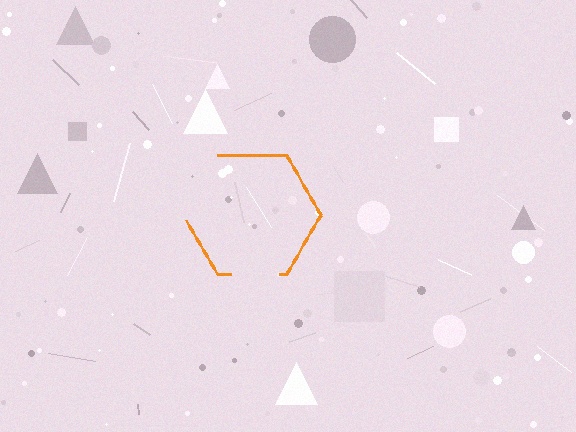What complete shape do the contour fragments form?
The contour fragments form a hexagon.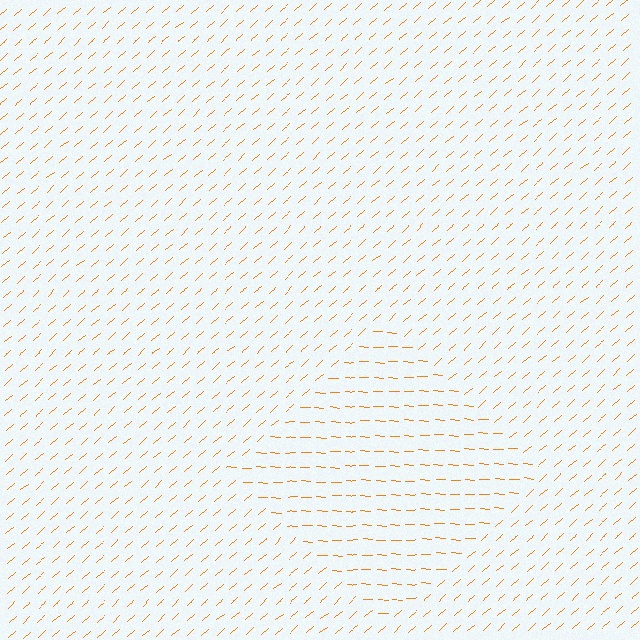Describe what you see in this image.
The image is filled with small orange line segments. A diamond region in the image has lines oriented differently from the surrounding lines, creating a visible texture boundary.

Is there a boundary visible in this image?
Yes, there is a texture boundary formed by a change in line orientation.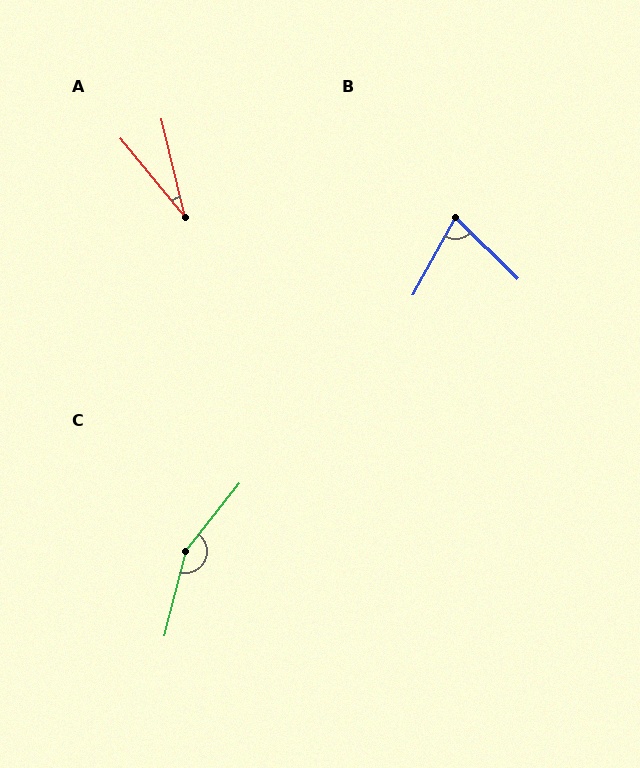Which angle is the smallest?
A, at approximately 26 degrees.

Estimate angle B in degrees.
Approximately 74 degrees.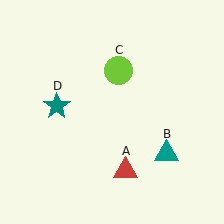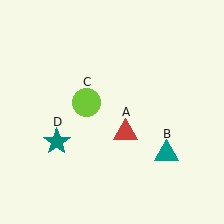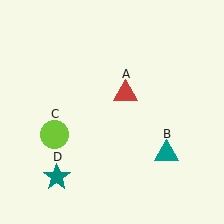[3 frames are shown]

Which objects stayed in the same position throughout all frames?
Teal triangle (object B) remained stationary.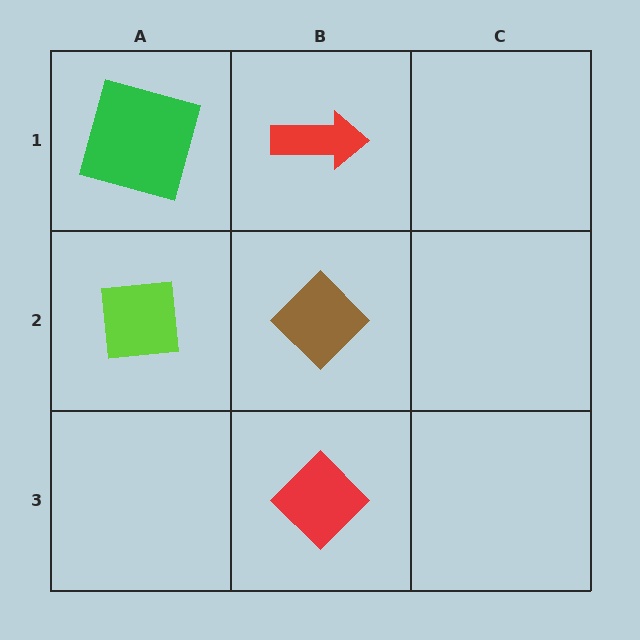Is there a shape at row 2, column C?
No, that cell is empty.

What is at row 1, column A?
A green square.